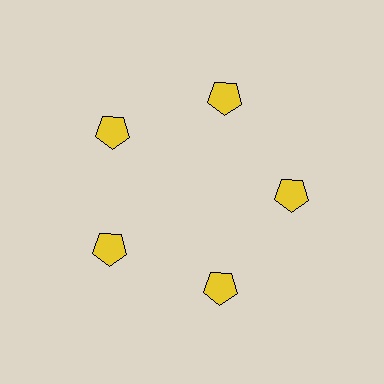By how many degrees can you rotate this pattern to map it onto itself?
The pattern maps onto itself every 72 degrees of rotation.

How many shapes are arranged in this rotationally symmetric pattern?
There are 5 shapes, arranged in 5 groups of 1.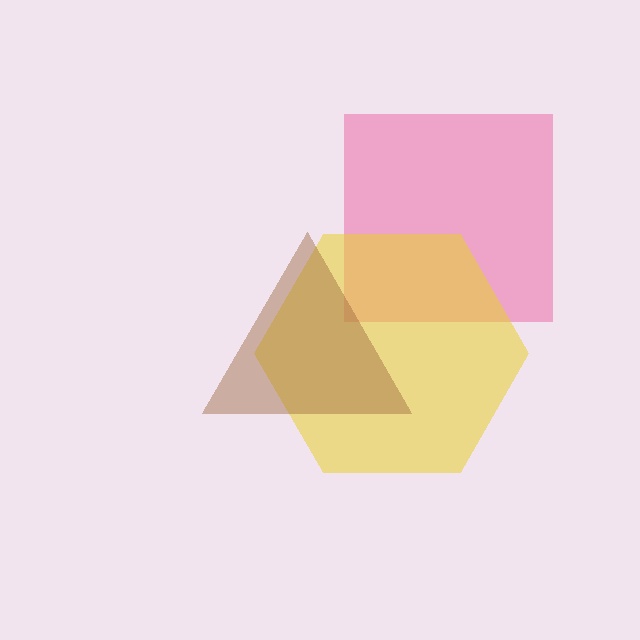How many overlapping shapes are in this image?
There are 3 overlapping shapes in the image.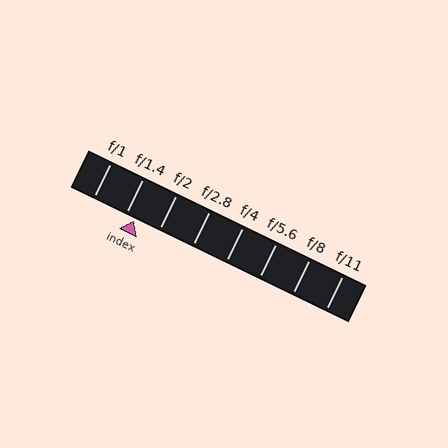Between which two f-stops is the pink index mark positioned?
The index mark is between f/1.4 and f/2.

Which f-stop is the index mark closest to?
The index mark is closest to f/1.4.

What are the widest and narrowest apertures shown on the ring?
The widest aperture shown is f/1 and the narrowest is f/11.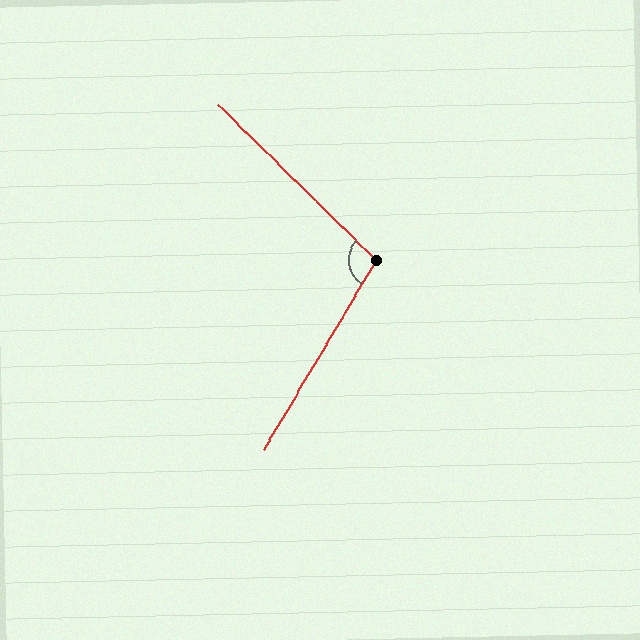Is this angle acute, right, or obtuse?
It is obtuse.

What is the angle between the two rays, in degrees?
Approximately 104 degrees.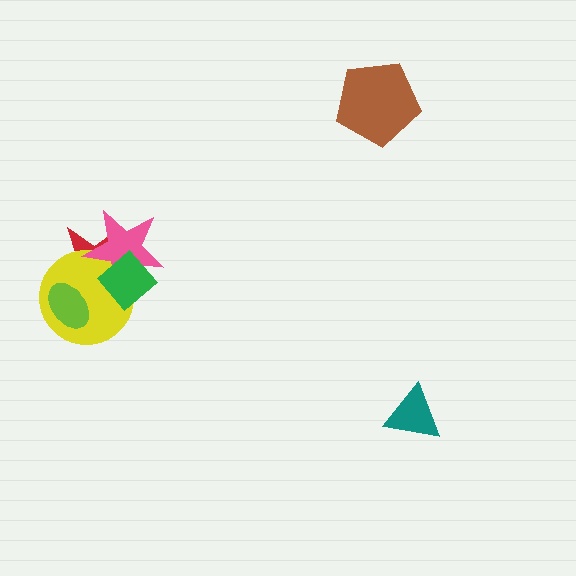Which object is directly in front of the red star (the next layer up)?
The yellow circle is directly in front of the red star.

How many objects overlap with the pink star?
3 objects overlap with the pink star.